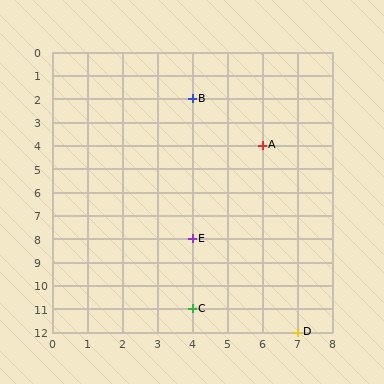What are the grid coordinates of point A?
Point A is at grid coordinates (6, 4).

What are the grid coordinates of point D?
Point D is at grid coordinates (7, 12).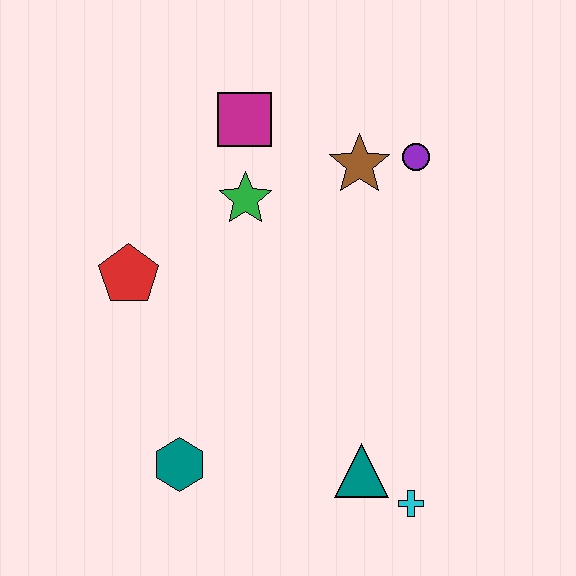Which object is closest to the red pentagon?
The green star is closest to the red pentagon.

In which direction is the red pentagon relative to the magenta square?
The red pentagon is below the magenta square.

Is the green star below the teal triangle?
No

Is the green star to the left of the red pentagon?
No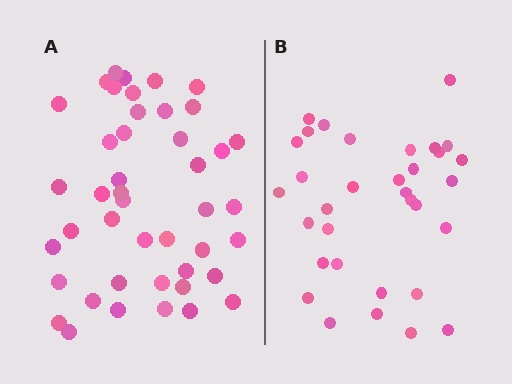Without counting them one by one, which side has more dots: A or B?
Region A (the left region) has more dots.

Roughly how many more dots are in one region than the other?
Region A has roughly 12 or so more dots than region B.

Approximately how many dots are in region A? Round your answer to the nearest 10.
About 40 dots. (The exact count is 44, which rounds to 40.)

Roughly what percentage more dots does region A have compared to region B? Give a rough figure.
About 35% more.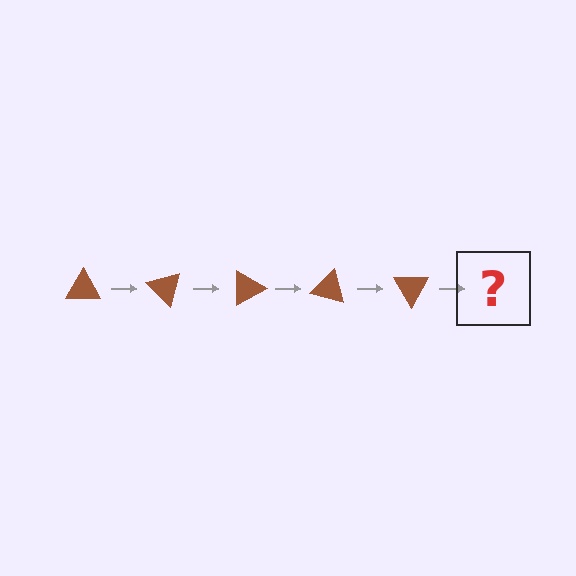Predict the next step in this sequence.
The next step is a brown triangle rotated 225 degrees.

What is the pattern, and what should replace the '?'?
The pattern is that the triangle rotates 45 degrees each step. The '?' should be a brown triangle rotated 225 degrees.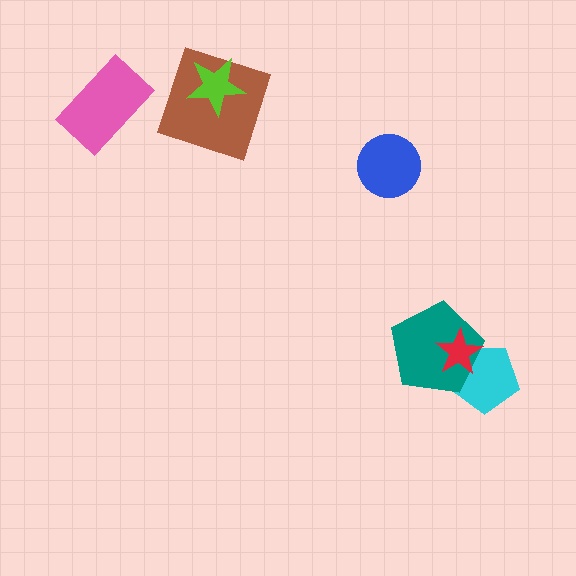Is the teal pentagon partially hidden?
Yes, it is partially covered by another shape.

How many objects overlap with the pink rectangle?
0 objects overlap with the pink rectangle.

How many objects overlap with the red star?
2 objects overlap with the red star.